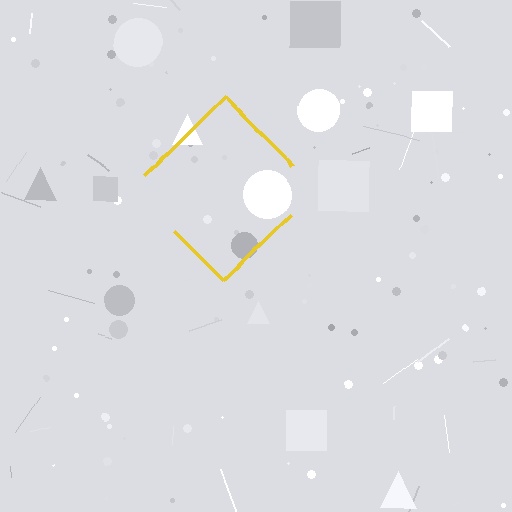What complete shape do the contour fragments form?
The contour fragments form a diamond.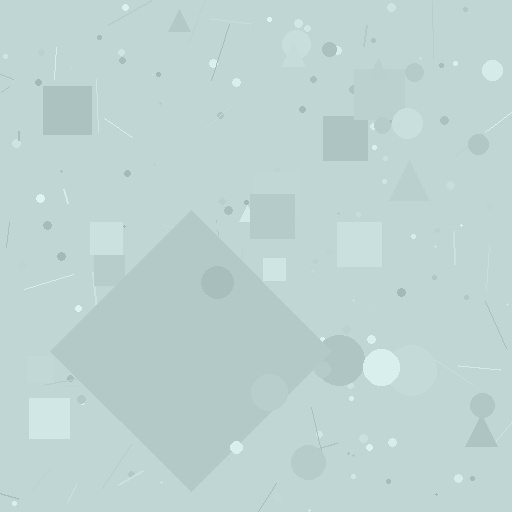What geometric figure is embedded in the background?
A diamond is embedded in the background.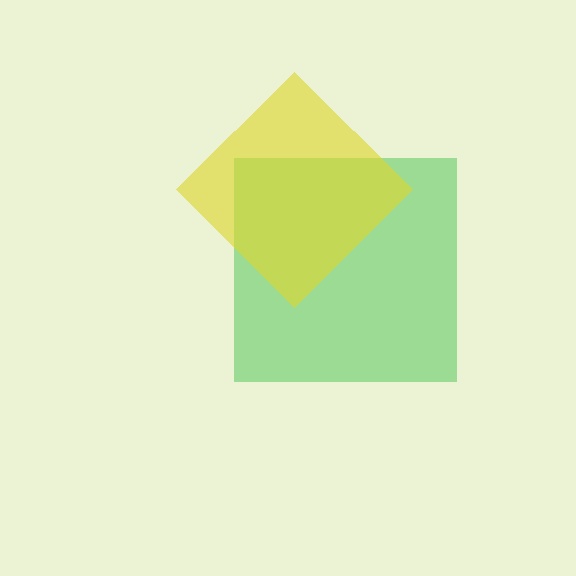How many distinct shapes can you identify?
There are 2 distinct shapes: a green square, a yellow diamond.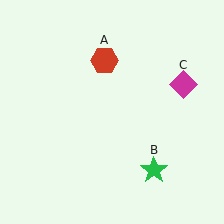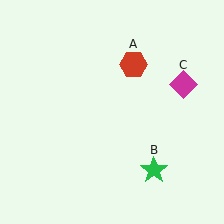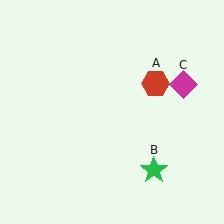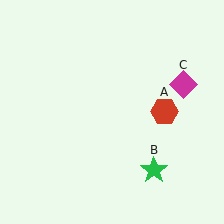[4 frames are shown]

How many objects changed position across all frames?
1 object changed position: red hexagon (object A).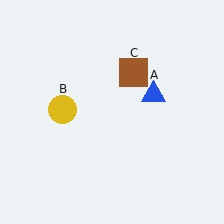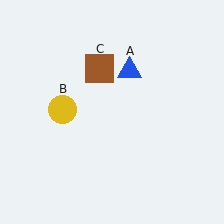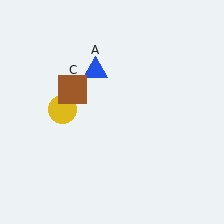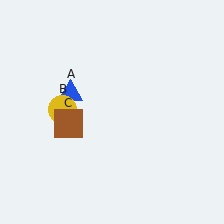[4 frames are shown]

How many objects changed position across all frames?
2 objects changed position: blue triangle (object A), brown square (object C).